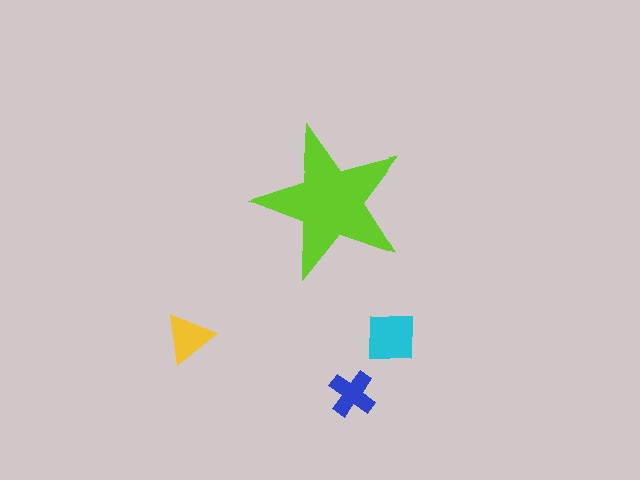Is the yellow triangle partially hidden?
No, the yellow triangle is fully visible.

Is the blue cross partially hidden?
No, the blue cross is fully visible.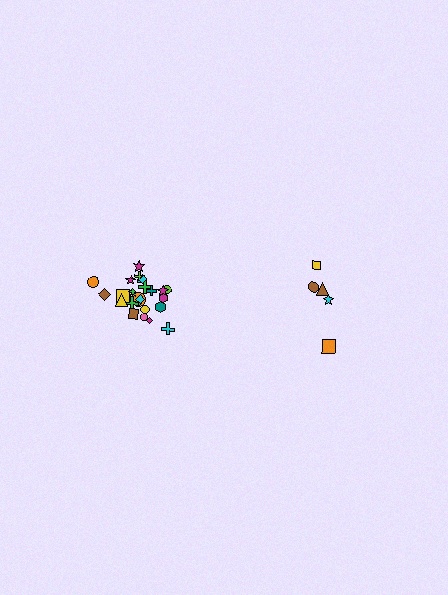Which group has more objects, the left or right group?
The left group.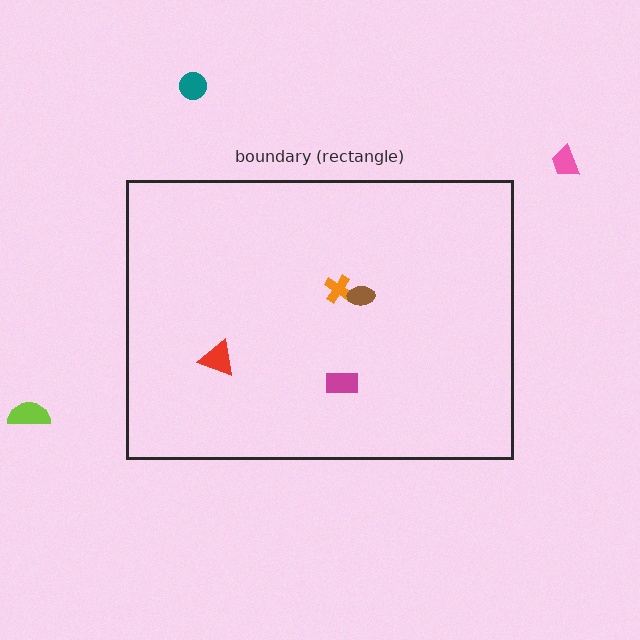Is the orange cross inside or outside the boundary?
Inside.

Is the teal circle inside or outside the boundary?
Outside.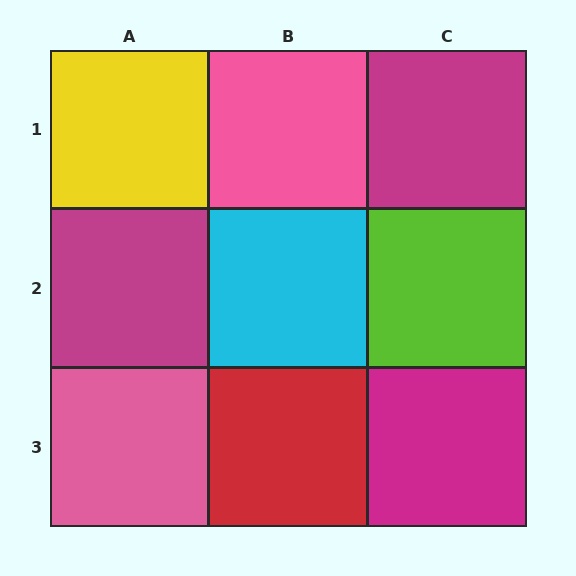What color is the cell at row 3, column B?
Red.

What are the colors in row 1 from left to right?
Yellow, pink, magenta.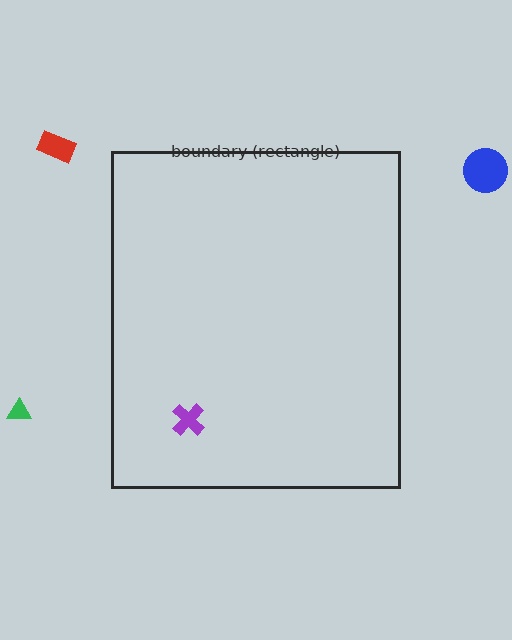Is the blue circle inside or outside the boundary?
Outside.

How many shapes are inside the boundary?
1 inside, 3 outside.